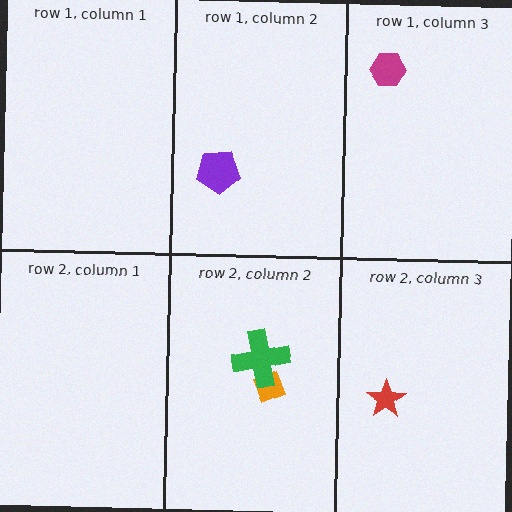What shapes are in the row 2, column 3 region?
The red star.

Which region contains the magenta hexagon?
The row 1, column 3 region.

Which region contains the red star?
The row 2, column 3 region.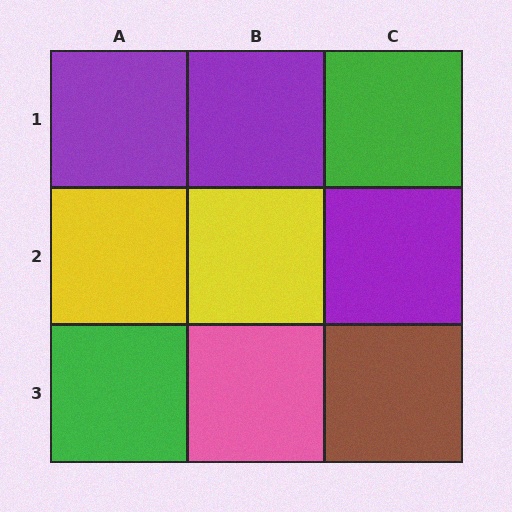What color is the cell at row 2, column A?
Yellow.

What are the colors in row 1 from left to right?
Purple, purple, green.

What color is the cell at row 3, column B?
Pink.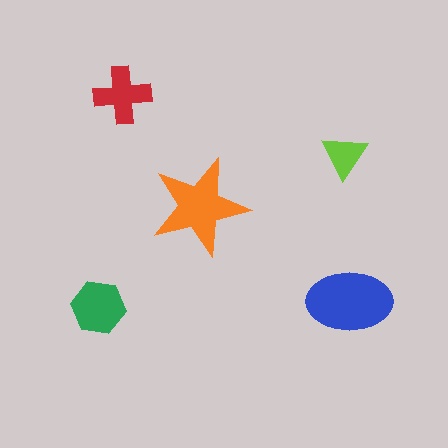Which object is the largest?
The blue ellipse.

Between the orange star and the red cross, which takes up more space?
The orange star.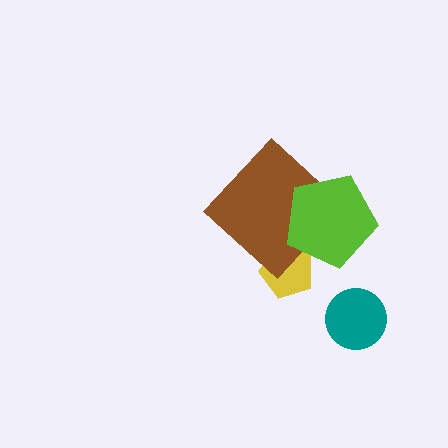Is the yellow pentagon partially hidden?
Yes, it is partially covered by another shape.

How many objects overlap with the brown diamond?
2 objects overlap with the brown diamond.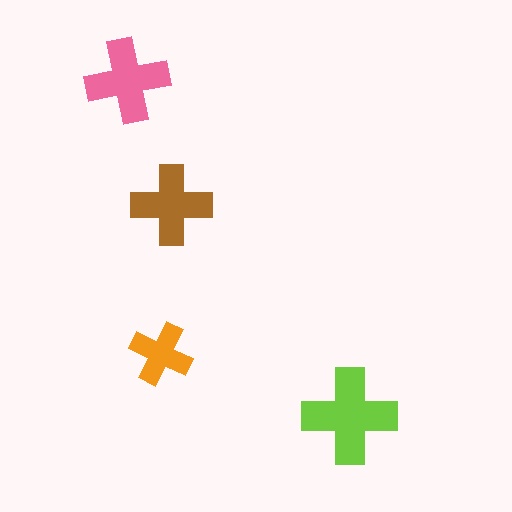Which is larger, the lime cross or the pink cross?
The lime one.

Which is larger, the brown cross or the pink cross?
The pink one.